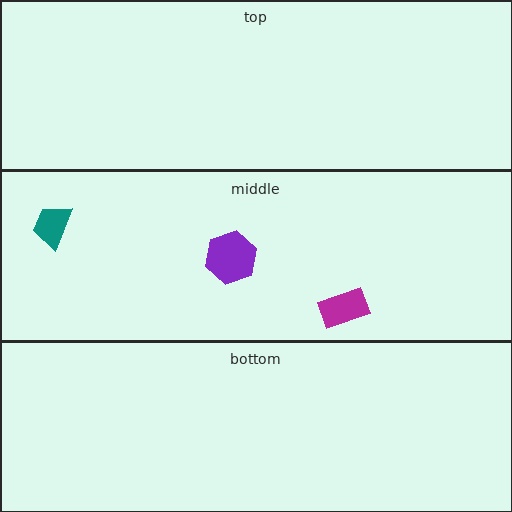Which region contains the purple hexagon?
The middle region.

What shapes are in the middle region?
The magenta rectangle, the purple hexagon, the teal trapezoid.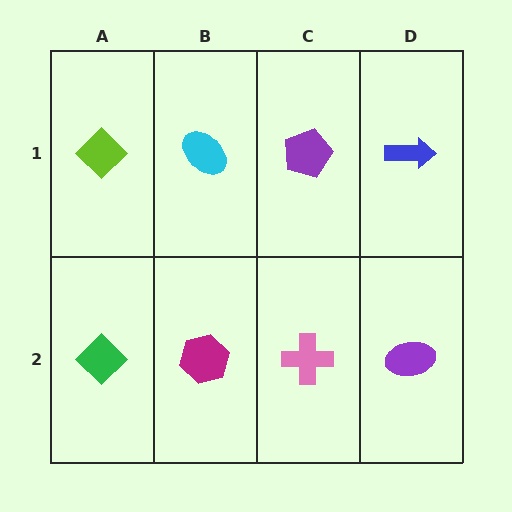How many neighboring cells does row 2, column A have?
2.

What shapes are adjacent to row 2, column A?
A lime diamond (row 1, column A), a magenta hexagon (row 2, column B).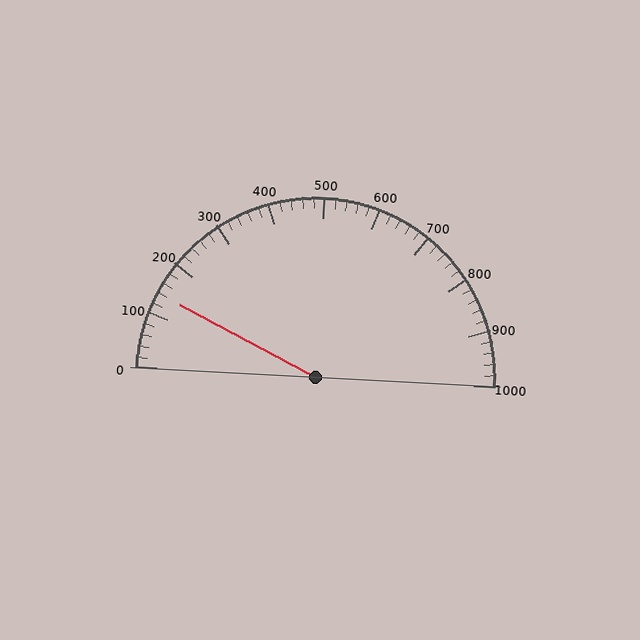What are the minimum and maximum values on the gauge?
The gauge ranges from 0 to 1000.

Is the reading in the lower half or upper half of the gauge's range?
The reading is in the lower half of the range (0 to 1000).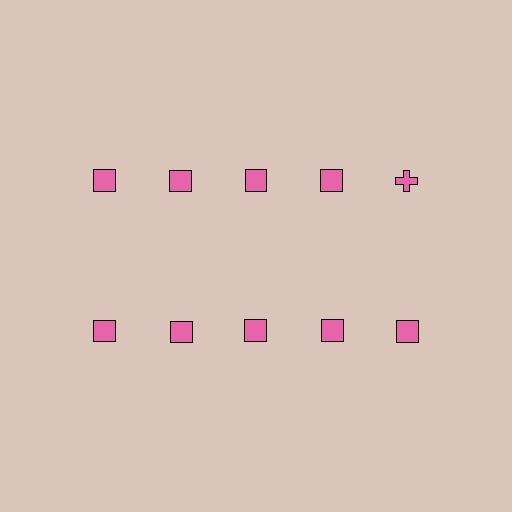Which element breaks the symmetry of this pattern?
The pink cross in the top row, rightmost column breaks the symmetry. All other shapes are pink squares.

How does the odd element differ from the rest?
It has a different shape: cross instead of square.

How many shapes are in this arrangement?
There are 10 shapes arranged in a grid pattern.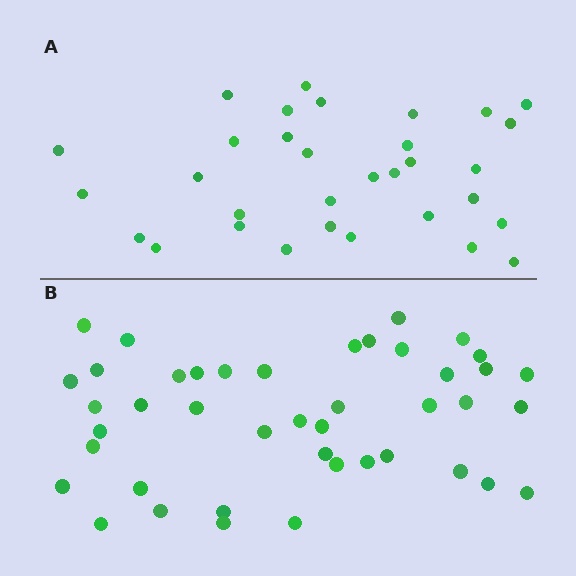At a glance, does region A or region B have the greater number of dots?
Region B (the bottom region) has more dots.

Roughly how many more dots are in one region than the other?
Region B has roughly 12 or so more dots than region A.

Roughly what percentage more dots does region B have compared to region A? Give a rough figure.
About 35% more.